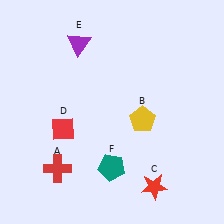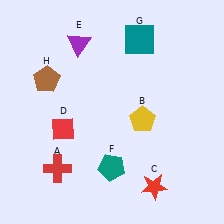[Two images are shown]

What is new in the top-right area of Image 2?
A teal square (G) was added in the top-right area of Image 2.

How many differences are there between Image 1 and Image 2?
There are 2 differences between the two images.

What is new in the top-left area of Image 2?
A brown pentagon (H) was added in the top-left area of Image 2.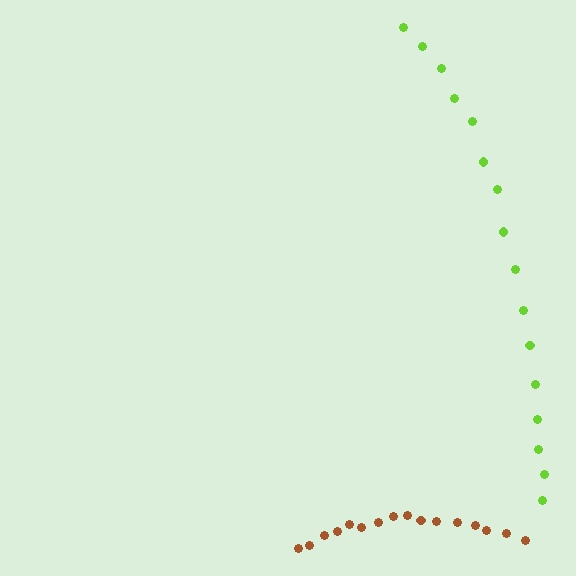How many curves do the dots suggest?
There are 2 distinct paths.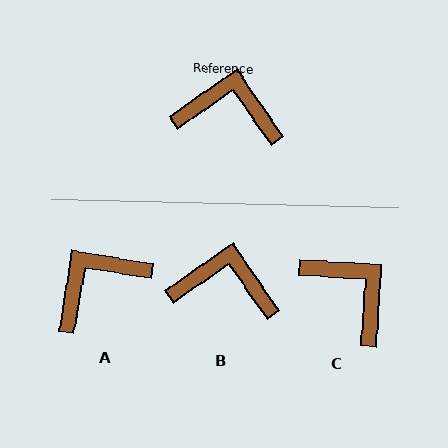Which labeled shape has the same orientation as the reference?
B.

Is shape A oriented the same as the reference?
No, it is off by about 46 degrees.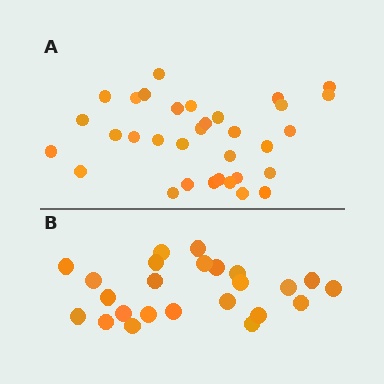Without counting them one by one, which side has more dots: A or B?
Region A (the top region) has more dots.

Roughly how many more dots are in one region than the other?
Region A has roughly 8 or so more dots than region B.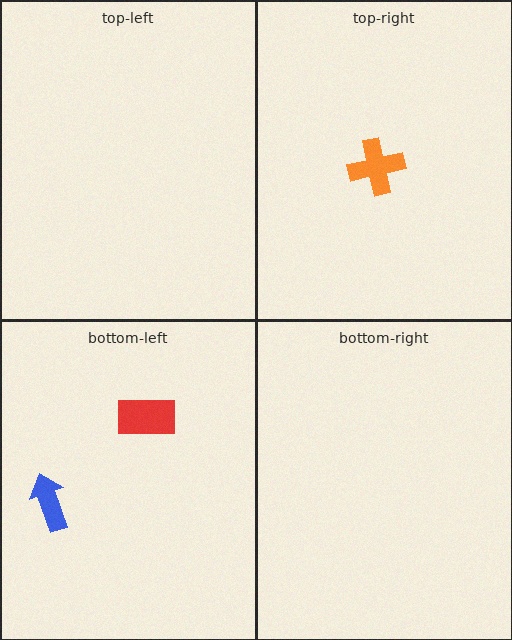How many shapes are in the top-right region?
1.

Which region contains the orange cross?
The top-right region.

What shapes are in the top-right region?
The orange cross.